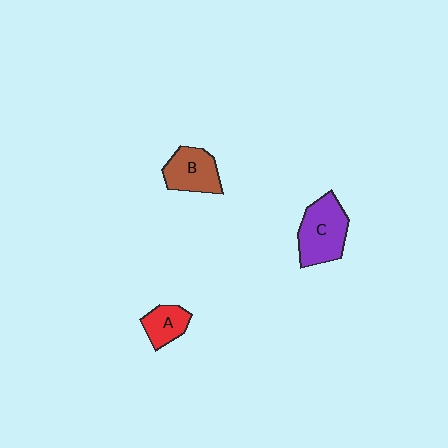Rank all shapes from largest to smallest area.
From largest to smallest: C (purple), B (brown), A (red).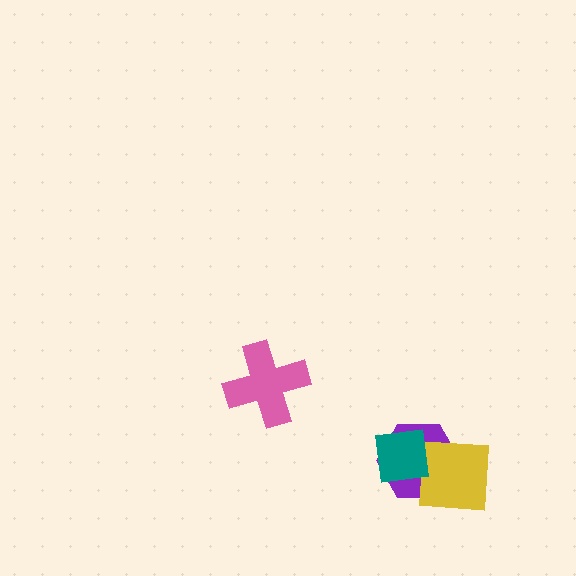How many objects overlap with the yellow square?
2 objects overlap with the yellow square.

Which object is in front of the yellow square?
The teal square is in front of the yellow square.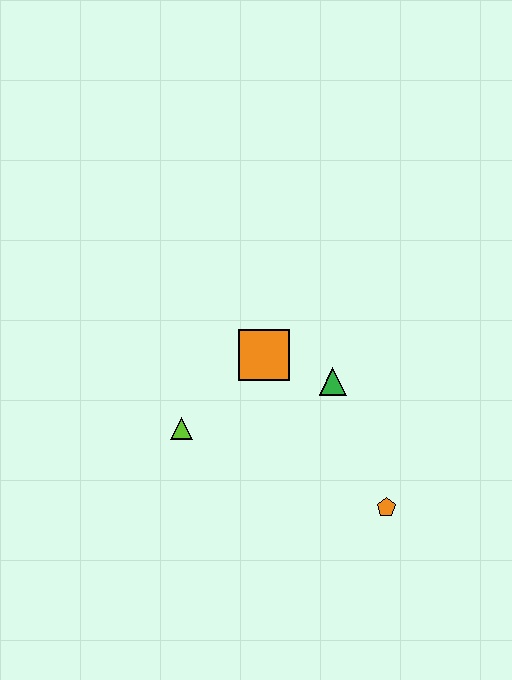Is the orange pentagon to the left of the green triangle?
No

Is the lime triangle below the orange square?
Yes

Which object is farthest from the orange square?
The orange pentagon is farthest from the orange square.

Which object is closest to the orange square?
The green triangle is closest to the orange square.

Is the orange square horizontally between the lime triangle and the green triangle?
Yes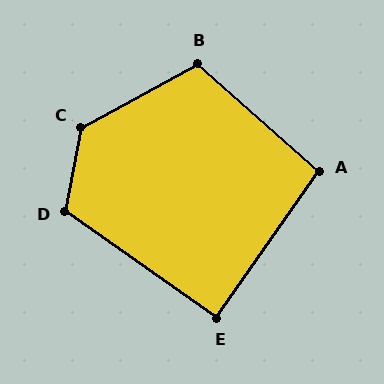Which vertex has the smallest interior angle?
E, at approximately 90 degrees.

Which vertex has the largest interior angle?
C, at approximately 129 degrees.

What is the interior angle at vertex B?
Approximately 110 degrees (obtuse).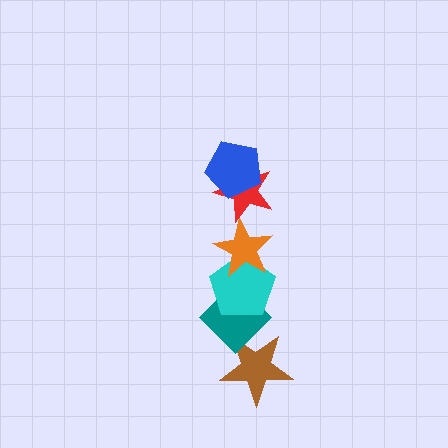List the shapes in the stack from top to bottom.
From top to bottom: the blue pentagon, the red star, the orange star, the cyan pentagon, the teal diamond, the brown star.